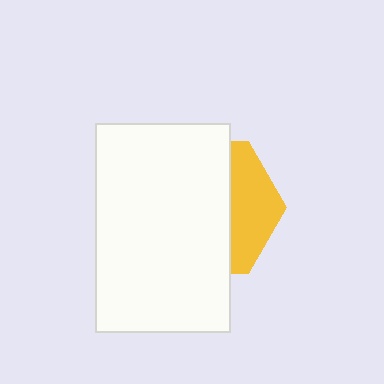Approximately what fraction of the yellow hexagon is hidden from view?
Roughly 68% of the yellow hexagon is hidden behind the white rectangle.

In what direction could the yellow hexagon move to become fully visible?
The yellow hexagon could move right. That would shift it out from behind the white rectangle entirely.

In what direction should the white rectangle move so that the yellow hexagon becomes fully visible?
The white rectangle should move left. That is the shortest direction to clear the overlap and leave the yellow hexagon fully visible.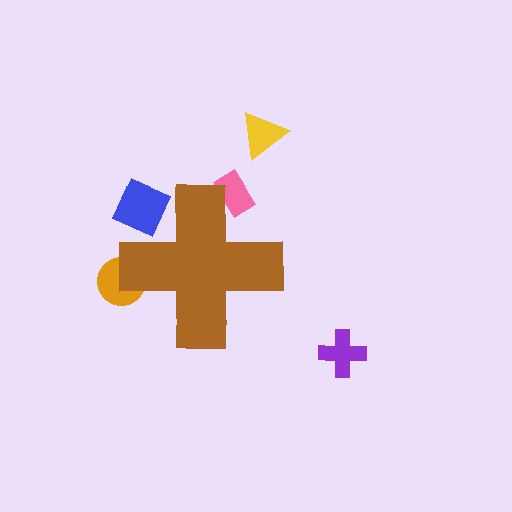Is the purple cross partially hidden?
No, the purple cross is fully visible.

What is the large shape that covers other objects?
A brown cross.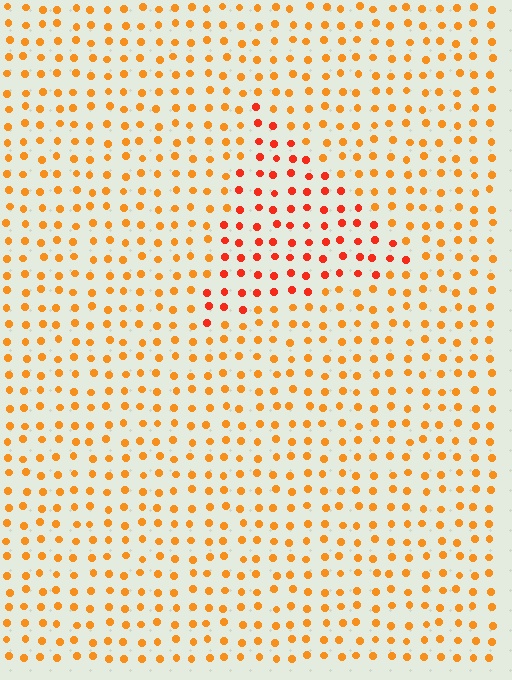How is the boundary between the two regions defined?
The boundary is defined purely by a slight shift in hue (about 28 degrees). Spacing, size, and orientation are identical on both sides.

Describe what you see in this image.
The image is filled with small orange elements in a uniform arrangement. A triangle-shaped region is visible where the elements are tinted to a slightly different hue, forming a subtle color boundary.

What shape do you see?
I see a triangle.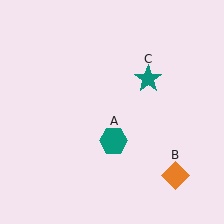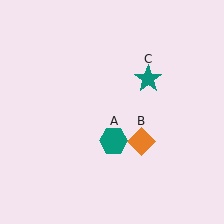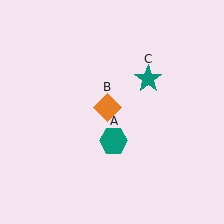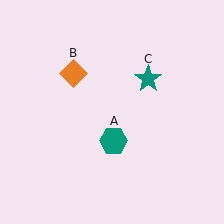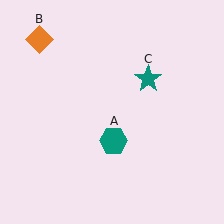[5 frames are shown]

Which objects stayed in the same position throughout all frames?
Teal hexagon (object A) and teal star (object C) remained stationary.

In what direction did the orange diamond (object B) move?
The orange diamond (object B) moved up and to the left.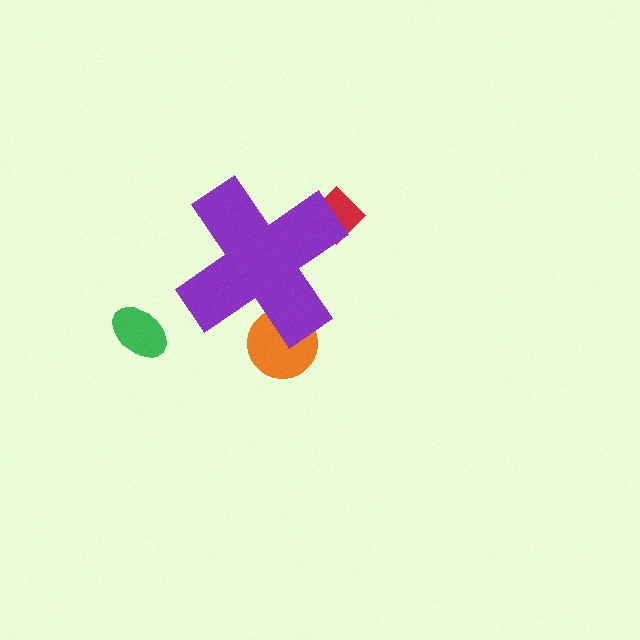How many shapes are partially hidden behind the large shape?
2 shapes are partially hidden.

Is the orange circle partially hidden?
Yes, the orange circle is partially hidden behind the purple cross.